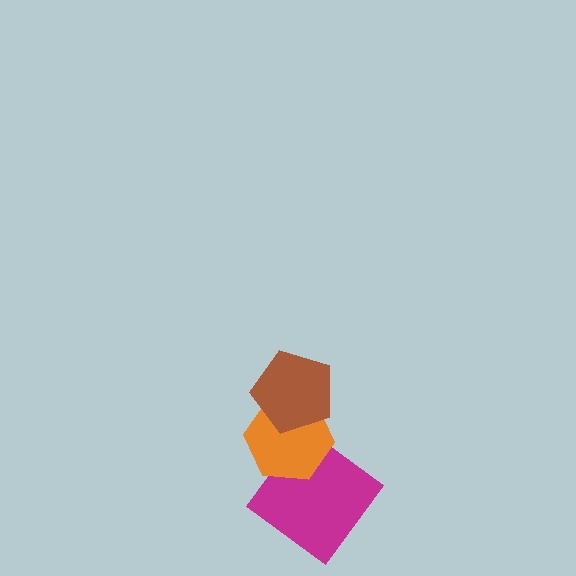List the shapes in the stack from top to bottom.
From top to bottom: the brown pentagon, the orange hexagon, the magenta diamond.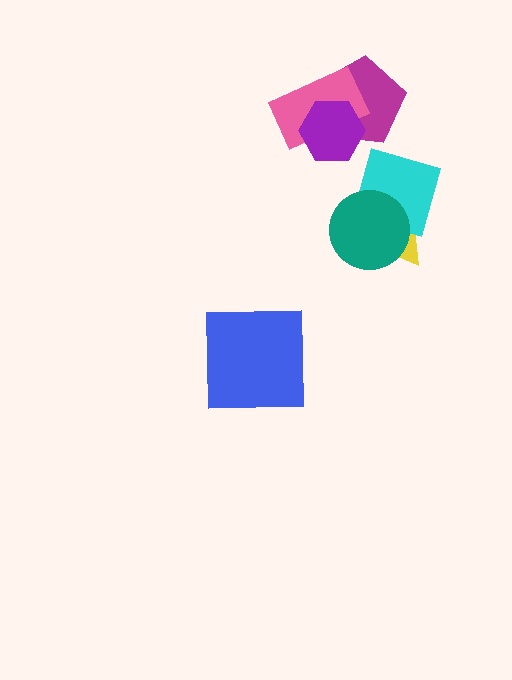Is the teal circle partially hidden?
No, no other shape covers it.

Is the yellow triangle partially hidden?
Yes, it is partially covered by another shape.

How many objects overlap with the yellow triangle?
2 objects overlap with the yellow triangle.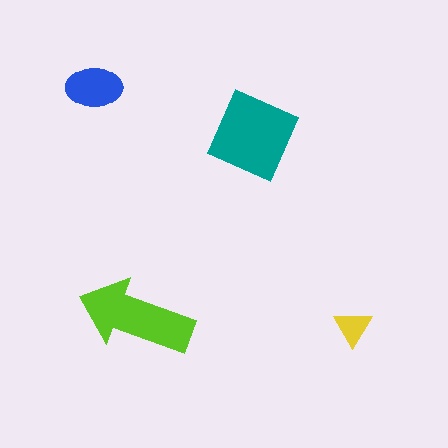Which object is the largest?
The teal square.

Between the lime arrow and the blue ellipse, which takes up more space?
The lime arrow.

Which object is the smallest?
The yellow triangle.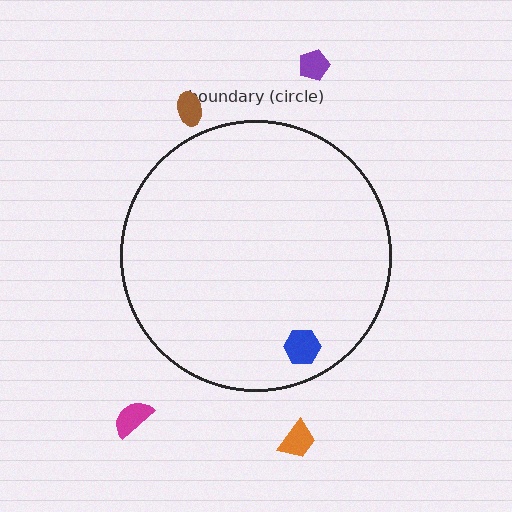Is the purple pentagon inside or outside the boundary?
Outside.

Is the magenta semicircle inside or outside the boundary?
Outside.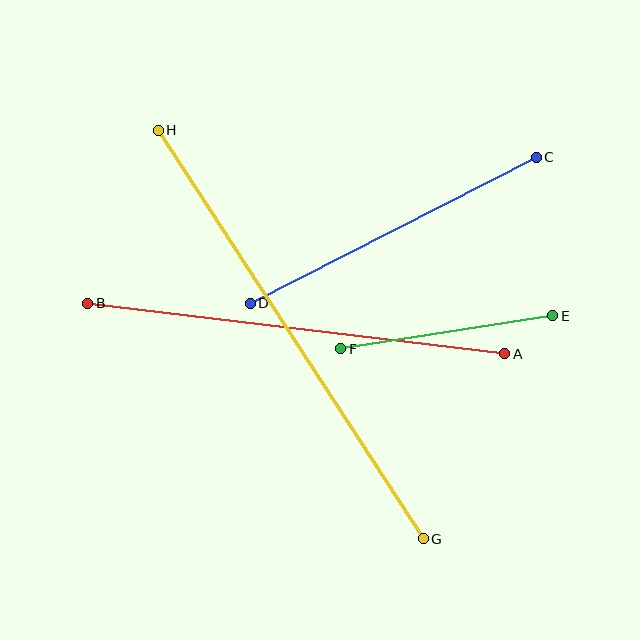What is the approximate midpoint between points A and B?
The midpoint is at approximately (296, 329) pixels.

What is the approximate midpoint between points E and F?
The midpoint is at approximately (447, 332) pixels.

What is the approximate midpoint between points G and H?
The midpoint is at approximately (291, 334) pixels.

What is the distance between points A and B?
The distance is approximately 420 pixels.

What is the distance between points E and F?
The distance is approximately 215 pixels.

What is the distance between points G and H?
The distance is approximately 487 pixels.